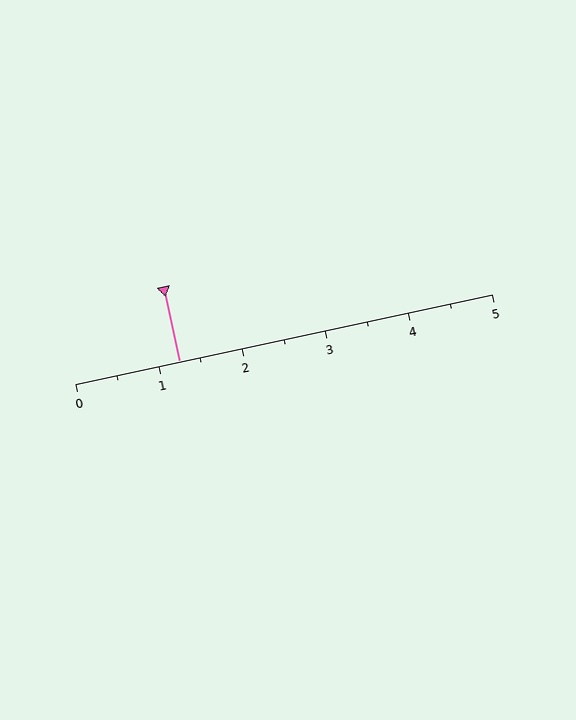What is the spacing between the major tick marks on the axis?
The major ticks are spaced 1 apart.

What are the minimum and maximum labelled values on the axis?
The axis runs from 0 to 5.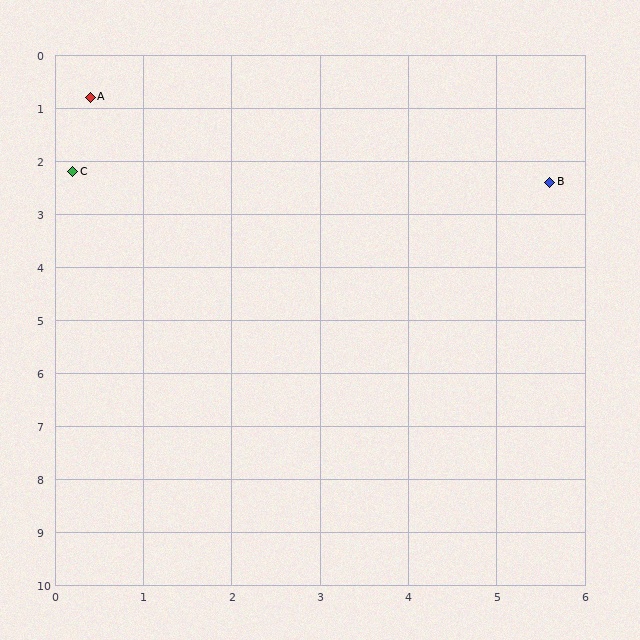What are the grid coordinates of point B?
Point B is at approximately (5.6, 2.4).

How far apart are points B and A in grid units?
Points B and A are about 5.4 grid units apart.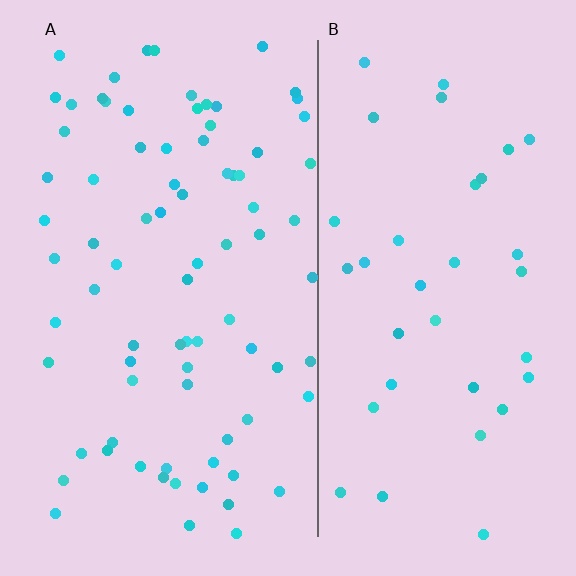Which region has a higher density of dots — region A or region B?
A (the left).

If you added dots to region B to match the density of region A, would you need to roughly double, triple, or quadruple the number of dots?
Approximately double.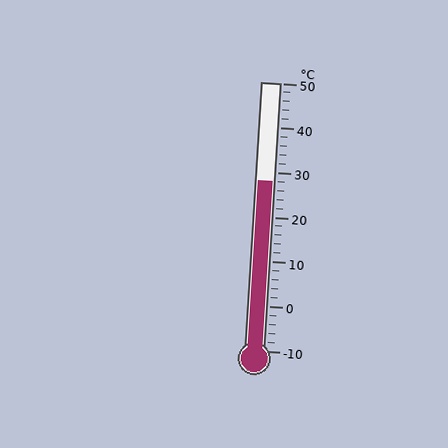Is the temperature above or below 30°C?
The temperature is below 30°C.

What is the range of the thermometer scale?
The thermometer scale ranges from -10°C to 50°C.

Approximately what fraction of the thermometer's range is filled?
The thermometer is filled to approximately 65% of its range.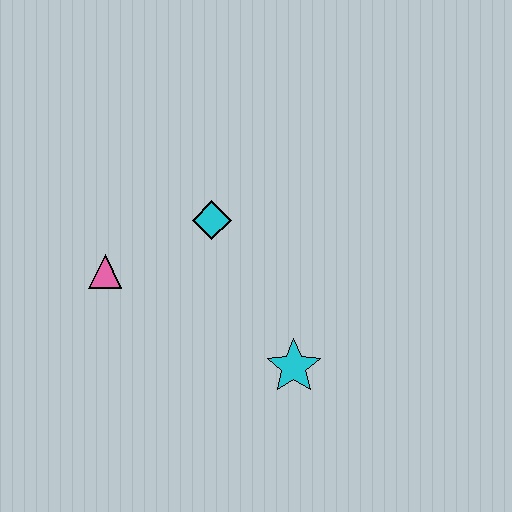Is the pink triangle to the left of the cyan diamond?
Yes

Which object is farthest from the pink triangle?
The cyan star is farthest from the pink triangle.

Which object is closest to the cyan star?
The cyan diamond is closest to the cyan star.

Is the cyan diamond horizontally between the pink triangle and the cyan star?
Yes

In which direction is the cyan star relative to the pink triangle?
The cyan star is to the right of the pink triangle.